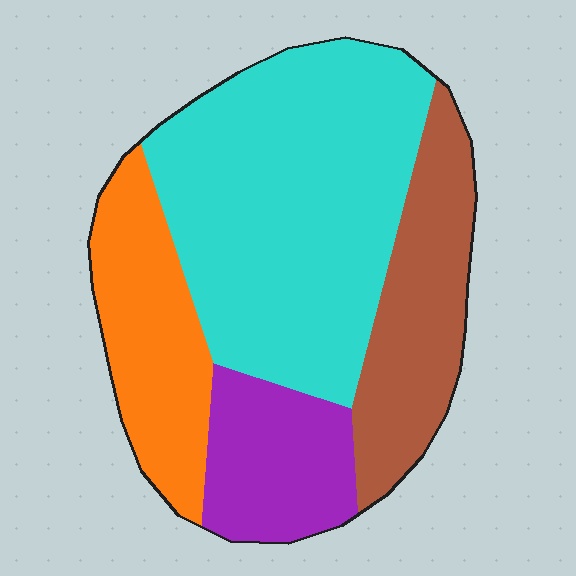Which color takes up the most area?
Cyan, at roughly 45%.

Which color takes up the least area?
Purple, at roughly 15%.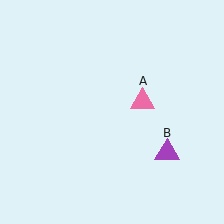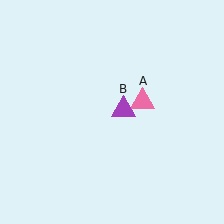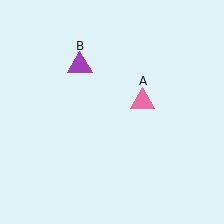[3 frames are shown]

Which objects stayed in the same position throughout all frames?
Pink triangle (object A) remained stationary.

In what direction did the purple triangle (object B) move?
The purple triangle (object B) moved up and to the left.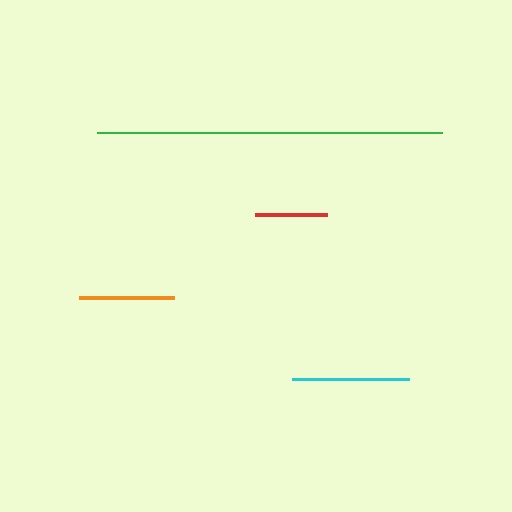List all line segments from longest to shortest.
From longest to shortest: green, cyan, orange, red.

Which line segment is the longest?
The green line is the longest at approximately 345 pixels.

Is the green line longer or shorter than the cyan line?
The green line is longer than the cyan line.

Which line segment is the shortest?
The red line is the shortest at approximately 71 pixels.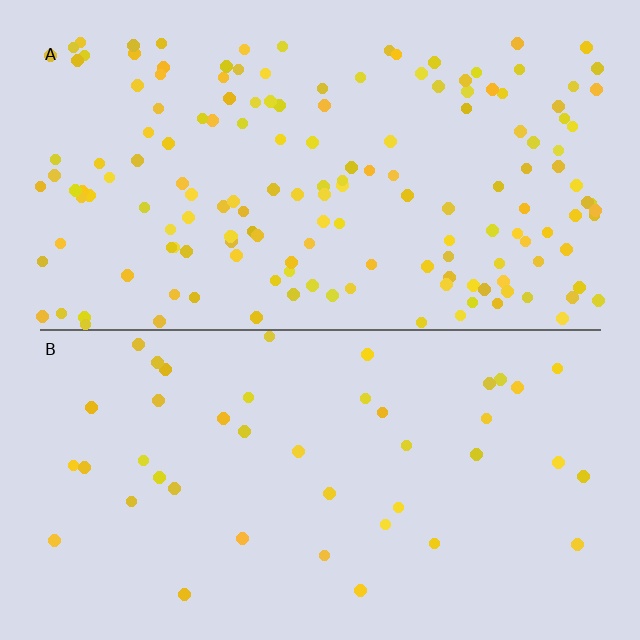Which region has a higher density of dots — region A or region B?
A (the top).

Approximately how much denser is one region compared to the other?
Approximately 3.7× — region A over region B.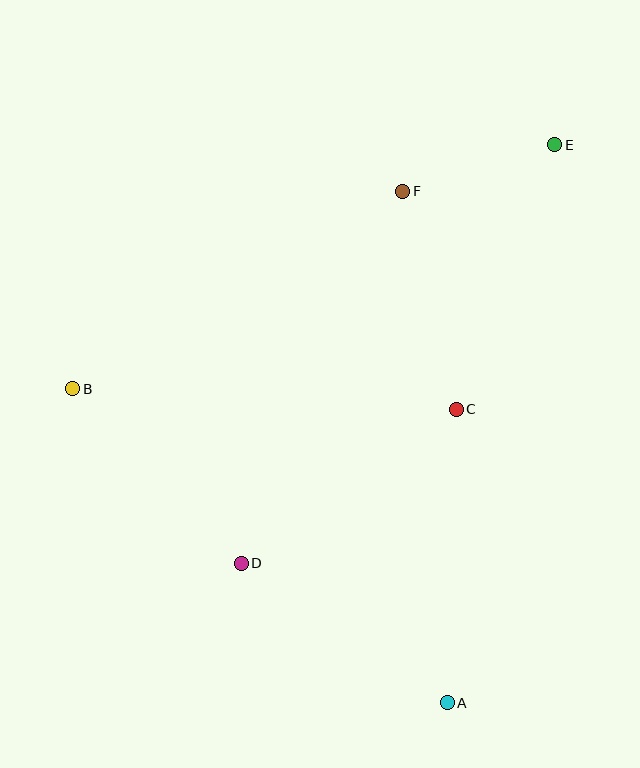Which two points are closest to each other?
Points E and F are closest to each other.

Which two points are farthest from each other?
Points A and E are farthest from each other.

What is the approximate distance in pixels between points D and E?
The distance between D and E is approximately 523 pixels.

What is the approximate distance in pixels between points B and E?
The distance between B and E is approximately 540 pixels.